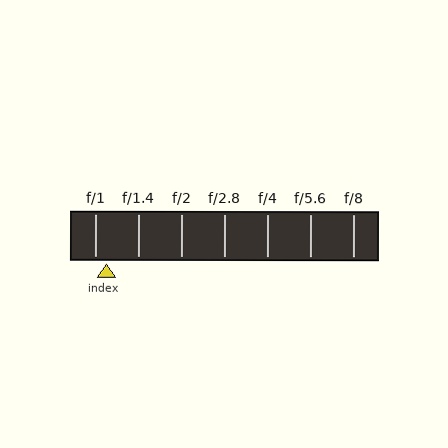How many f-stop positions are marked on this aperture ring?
There are 7 f-stop positions marked.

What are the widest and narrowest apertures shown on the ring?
The widest aperture shown is f/1 and the narrowest is f/8.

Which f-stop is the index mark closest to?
The index mark is closest to f/1.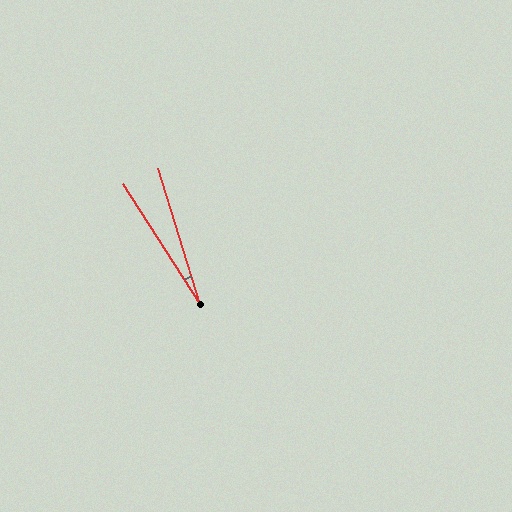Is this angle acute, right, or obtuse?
It is acute.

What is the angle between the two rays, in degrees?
Approximately 15 degrees.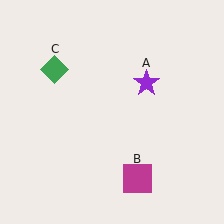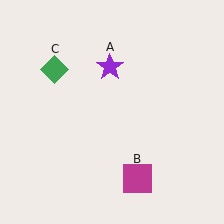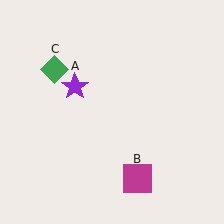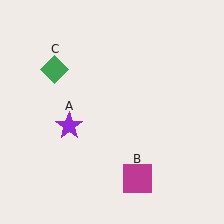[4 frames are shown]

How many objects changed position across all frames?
1 object changed position: purple star (object A).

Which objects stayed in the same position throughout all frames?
Magenta square (object B) and green diamond (object C) remained stationary.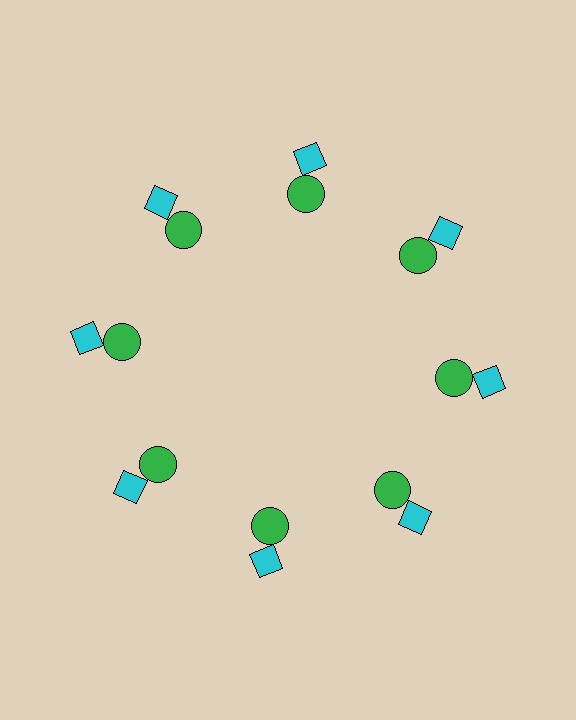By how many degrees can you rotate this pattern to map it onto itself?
The pattern maps onto itself every 45 degrees of rotation.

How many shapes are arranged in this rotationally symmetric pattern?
There are 16 shapes, arranged in 8 groups of 2.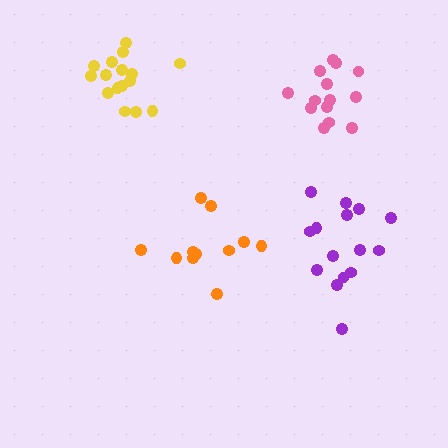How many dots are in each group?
Group 1: 11 dots, Group 2: 14 dots, Group 3: 16 dots, Group 4: 16 dots (57 total).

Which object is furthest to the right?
The purple cluster is rightmost.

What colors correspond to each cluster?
The clusters are colored: orange, pink, purple, yellow.